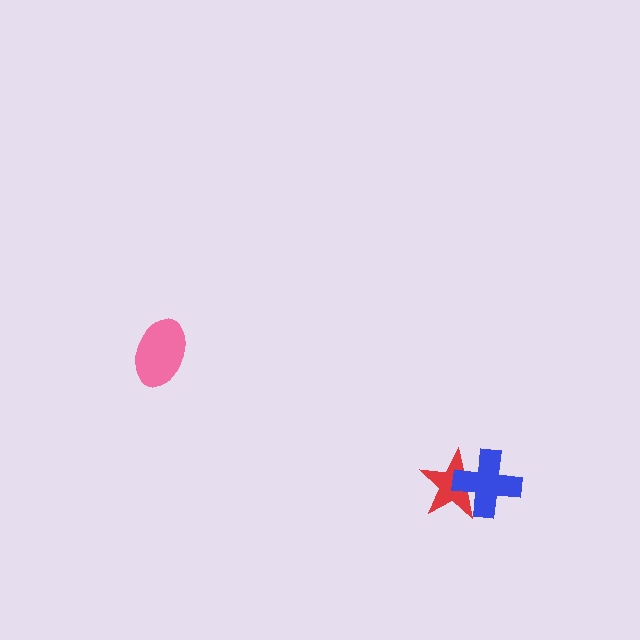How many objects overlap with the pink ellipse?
0 objects overlap with the pink ellipse.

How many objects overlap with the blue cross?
1 object overlaps with the blue cross.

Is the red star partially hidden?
Yes, it is partially covered by another shape.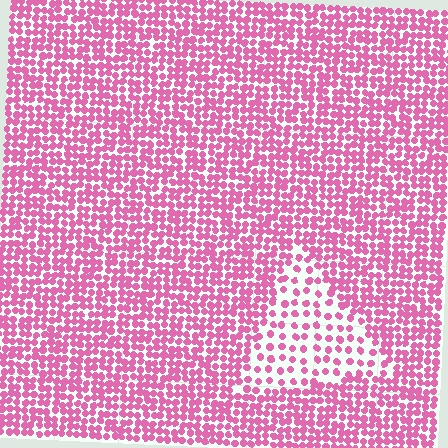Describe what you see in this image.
The image contains small pink elements arranged at two different densities. A triangle-shaped region is visible where the elements are less densely packed than the surrounding area.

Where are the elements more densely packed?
The elements are more densely packed outside the triangle boundary.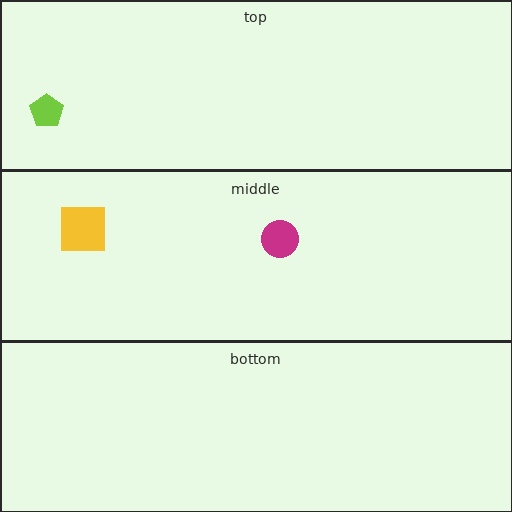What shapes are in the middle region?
The magenta circle, the yellow square.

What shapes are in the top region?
The lime pentagon.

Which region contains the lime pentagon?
The top region.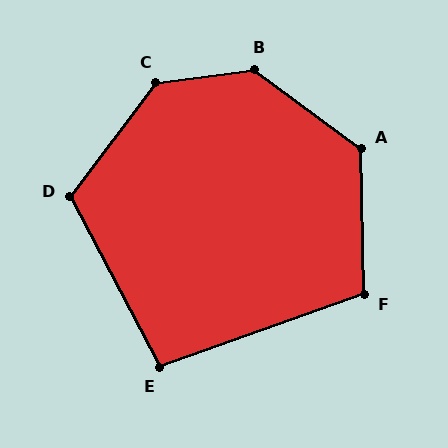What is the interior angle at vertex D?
Approximately 115 degrees (obtuse).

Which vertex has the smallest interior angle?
E, at approximately 98 degrees.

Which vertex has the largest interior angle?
B, at approximately 137 degrees.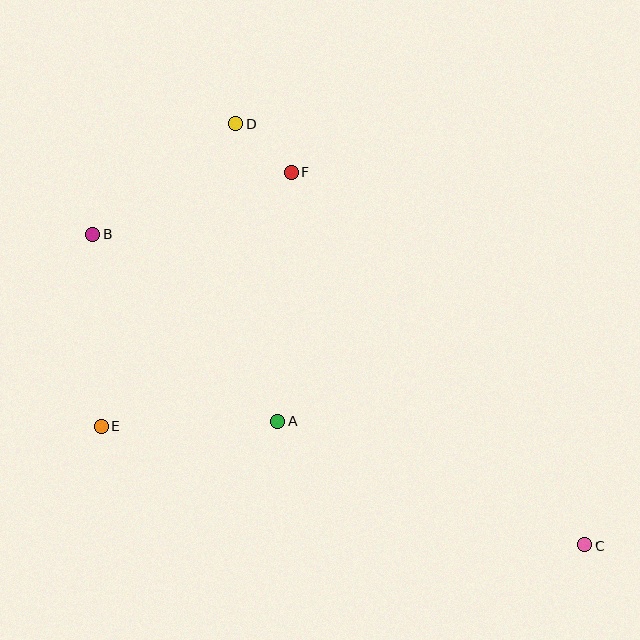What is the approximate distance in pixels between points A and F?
The distance between A and F is approximately 249 pixels.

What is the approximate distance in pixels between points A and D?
The distance between A and D is approximately 301 pixels.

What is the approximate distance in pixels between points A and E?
The distance between A and E is approximately 177 pixels.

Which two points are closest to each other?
Points D and F are closest to each other.